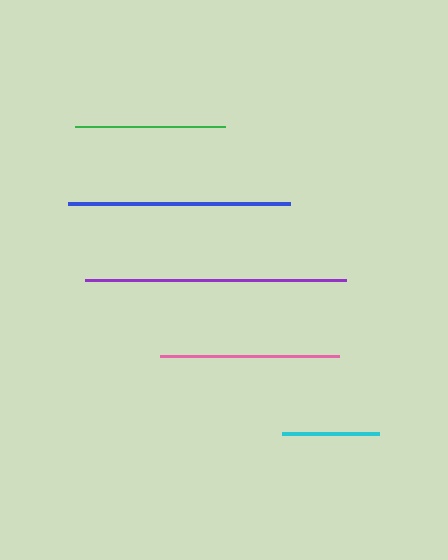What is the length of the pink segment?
The pink segment is approximately 179 pixels long.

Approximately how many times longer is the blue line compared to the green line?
The blue line is approximately 1.5 times the length of the green line.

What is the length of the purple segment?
The purple segment is approximately 261 pixels long.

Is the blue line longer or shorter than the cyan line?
The blue line is longer than the cyan line.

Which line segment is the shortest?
The cyan line is the shortest at approximately 98 pixels.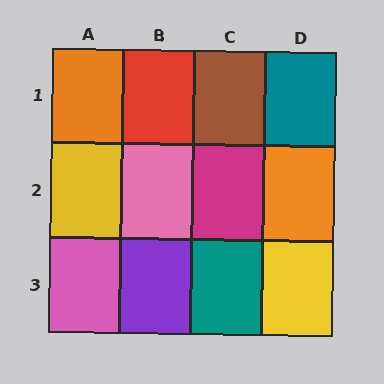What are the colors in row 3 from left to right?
Pink, purple, teal, yellow.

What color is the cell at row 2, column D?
Orange.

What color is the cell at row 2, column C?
Magenta.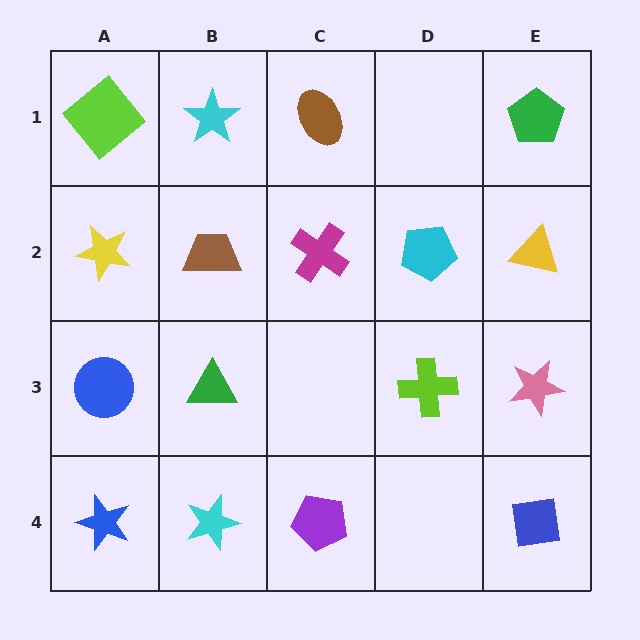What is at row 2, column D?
A cyan pentagon.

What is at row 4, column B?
A cyan star.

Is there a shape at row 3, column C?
No, that cell is empty.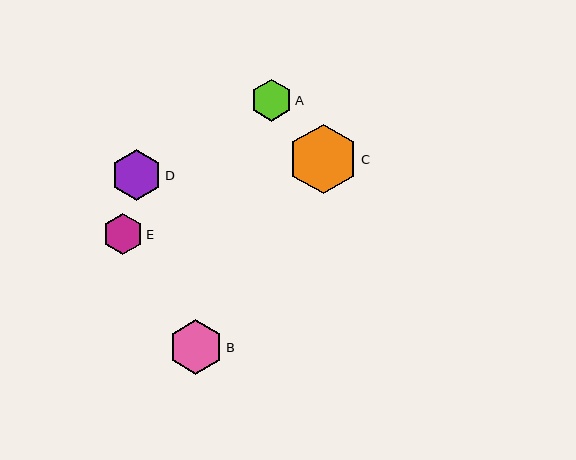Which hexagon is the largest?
Hexagon C is the largest with a size of approximately 70 pixels.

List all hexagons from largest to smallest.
From largest to smallest: C, B, D, A, E.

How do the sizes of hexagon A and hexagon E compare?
Hexagon A and hexagon E are approximately the same size.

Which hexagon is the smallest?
Hexagon E is the smallest with a size of approximately 41 pixels.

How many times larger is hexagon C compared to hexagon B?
Hexagon C is approximately 1.3 times the size of hexagon B.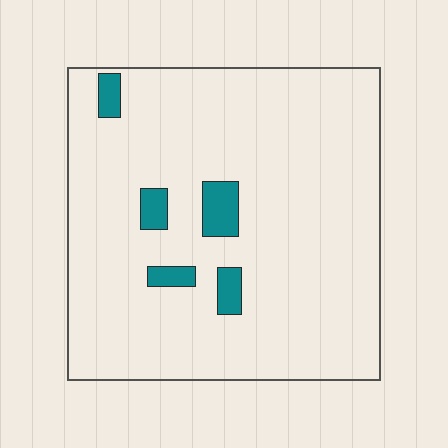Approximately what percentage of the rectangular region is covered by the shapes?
Approximately 5%.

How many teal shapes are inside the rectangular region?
5.